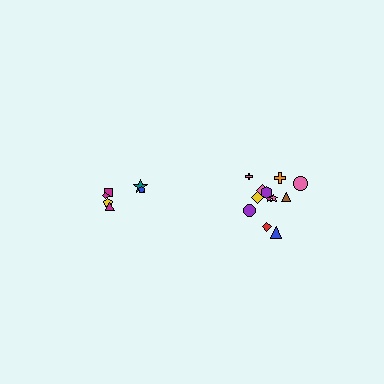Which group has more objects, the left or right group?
The right group.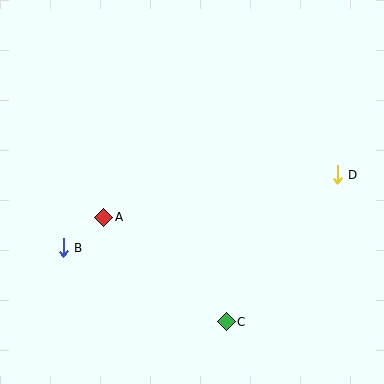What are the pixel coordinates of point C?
Point C is at (226, 322).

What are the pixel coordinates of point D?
Point D is at (337, 175).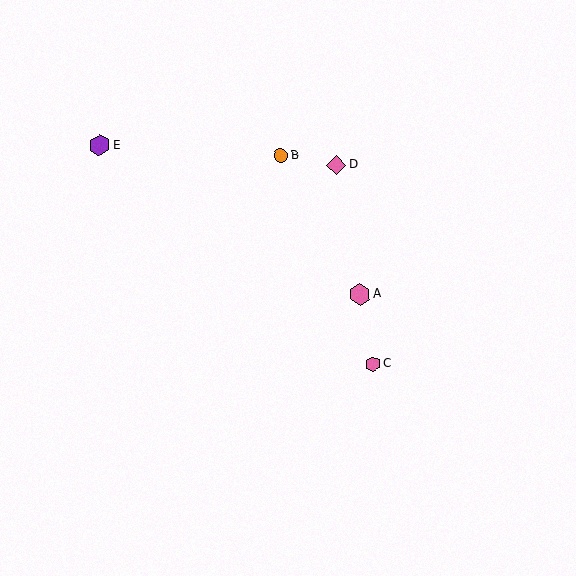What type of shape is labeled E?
Shape E is a purple hexagon.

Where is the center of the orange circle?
The center of the orange circle is at (281, 156).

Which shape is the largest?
The purple hexagon (labeled E) is the largest.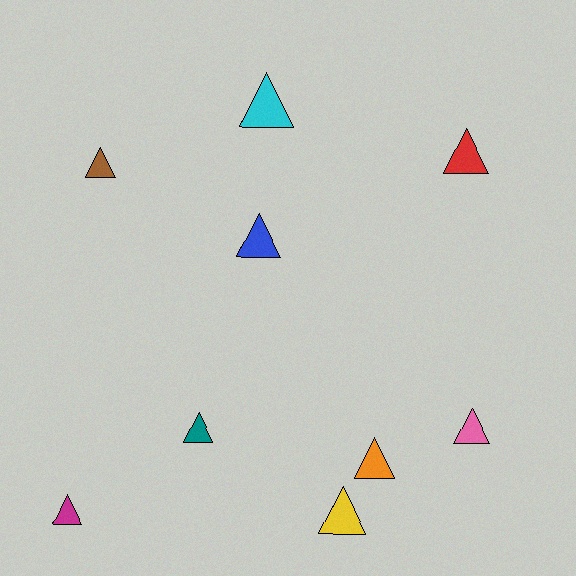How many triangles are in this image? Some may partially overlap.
There are 9 triangles.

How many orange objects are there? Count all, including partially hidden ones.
There is 1 orange object.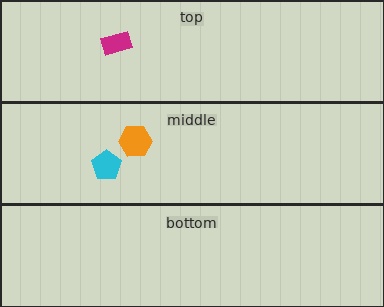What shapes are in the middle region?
The orange hexagon, the cyan pentagon.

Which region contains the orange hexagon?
The middle region.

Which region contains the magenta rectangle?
The top region.